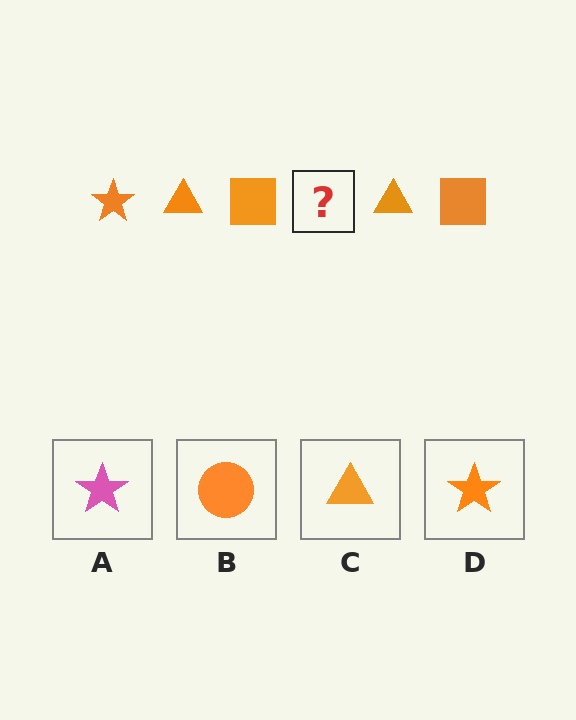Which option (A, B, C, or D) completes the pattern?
D.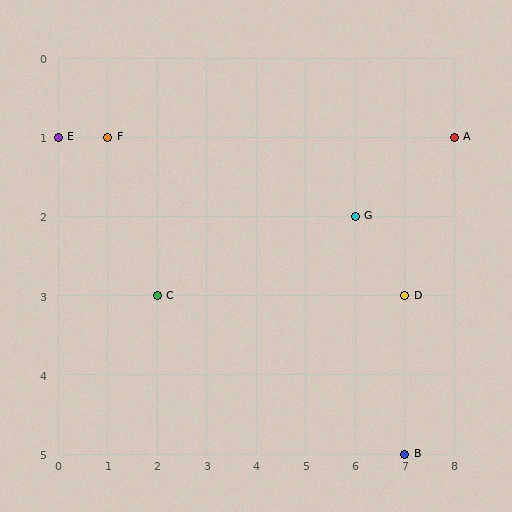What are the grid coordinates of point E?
Point E is at grid coordinates (0, 1).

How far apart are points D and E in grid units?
Points D and E are 7 columns and 2 rows apart (about 7.3 grid units diagonally).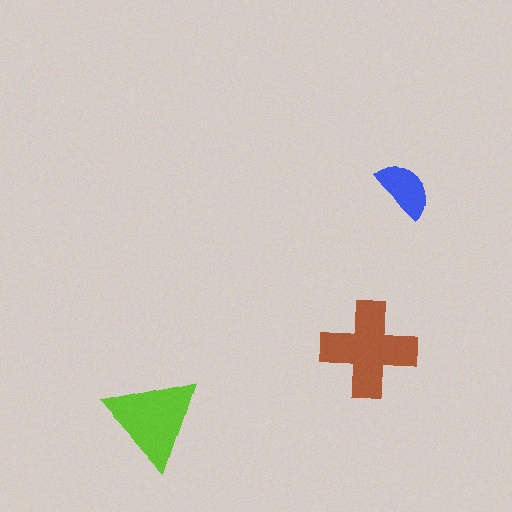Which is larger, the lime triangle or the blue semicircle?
The lime triangle.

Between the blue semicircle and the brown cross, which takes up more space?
The brown cross.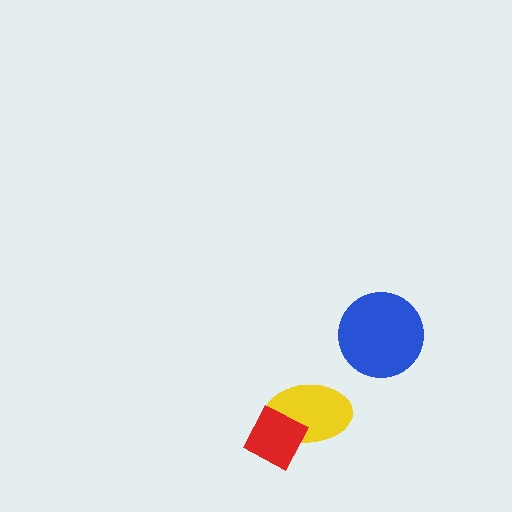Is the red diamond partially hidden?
No, no other shape covers it.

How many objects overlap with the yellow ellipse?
1 object overlaps with the yellow ellipse.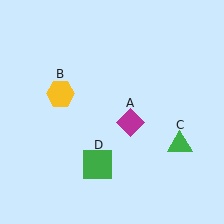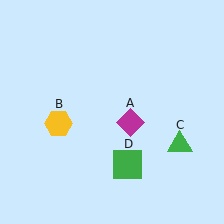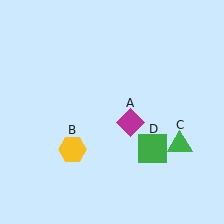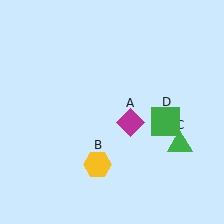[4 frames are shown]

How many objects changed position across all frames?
2 objects changed position: yellow hexagon (object B), green square (object D).